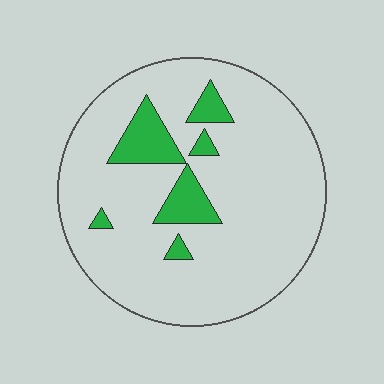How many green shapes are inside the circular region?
6.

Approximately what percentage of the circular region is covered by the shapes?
Approximately 15%.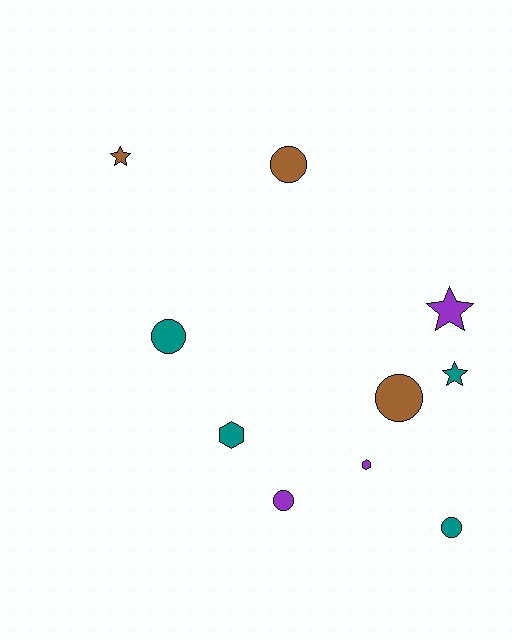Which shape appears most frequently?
Circle, with 5 objects.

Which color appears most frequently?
Teal, with 4 objects.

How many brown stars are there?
There is 1 brown star.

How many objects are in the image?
There are 10 objects.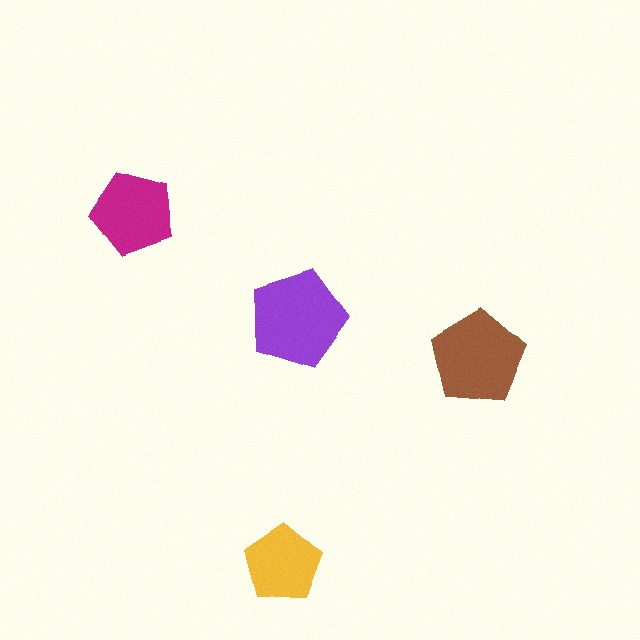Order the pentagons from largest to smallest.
the purple one, the brown one, the magenta one, the yellow one.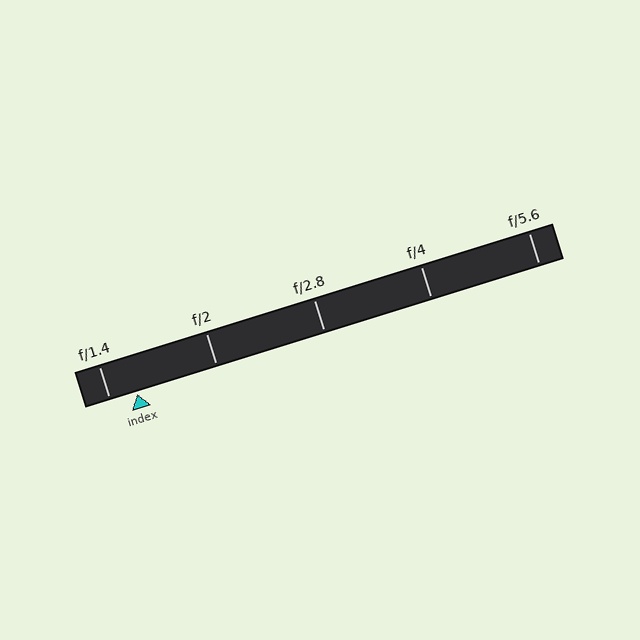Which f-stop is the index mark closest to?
The index mark is closest to f/1.4.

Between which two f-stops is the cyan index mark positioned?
The index mark is between f/1.4 and f/2.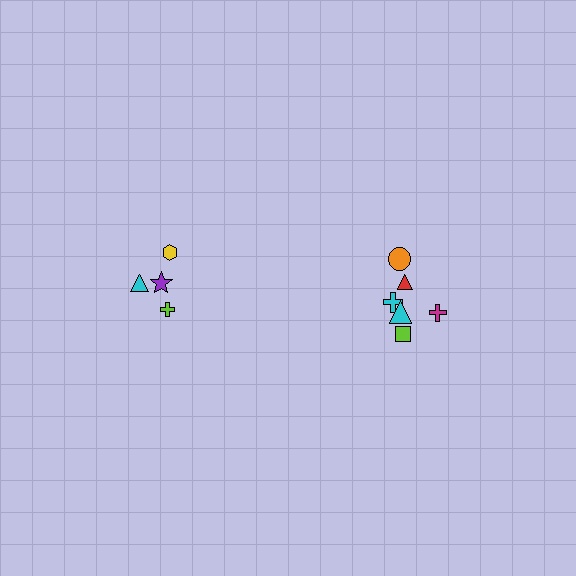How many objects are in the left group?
There are 4 objects.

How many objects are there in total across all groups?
There are 10 objects.